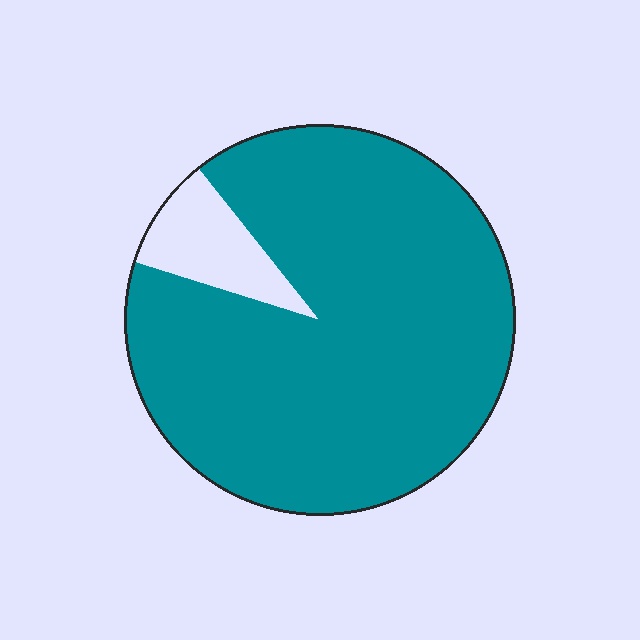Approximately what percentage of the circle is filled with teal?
Approximately 90%.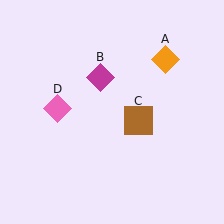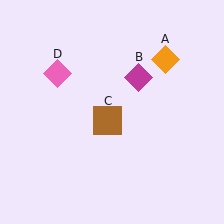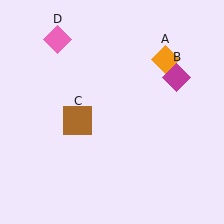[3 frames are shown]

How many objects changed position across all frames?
3 objects changed position: magenta diamond (object B), brown square (object C), pink diamond (object D).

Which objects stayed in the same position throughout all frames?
Orange diamond (object A) remained stationary.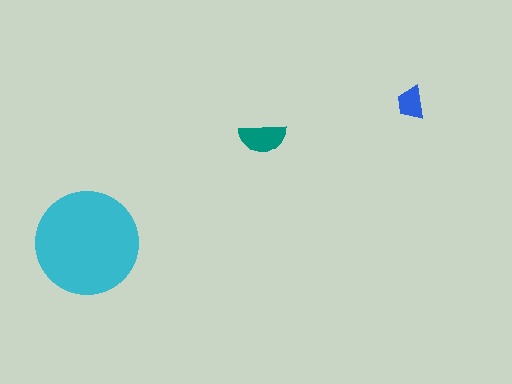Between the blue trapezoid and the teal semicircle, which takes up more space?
The teal semicircle.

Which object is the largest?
The cyan circle.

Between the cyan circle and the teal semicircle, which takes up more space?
The cyan circle.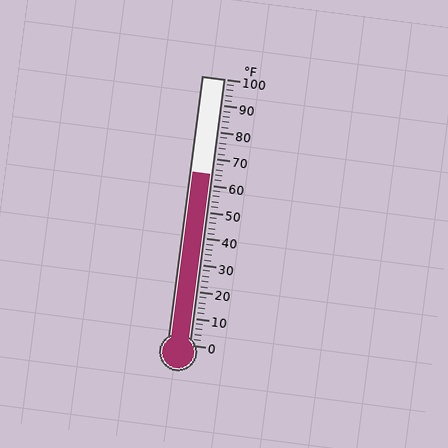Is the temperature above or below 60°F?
The temperature is above 60°F.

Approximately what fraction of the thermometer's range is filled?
The thermometer is filled to approximately 65% of its range.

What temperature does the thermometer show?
The thermometer shows approximately 64°F.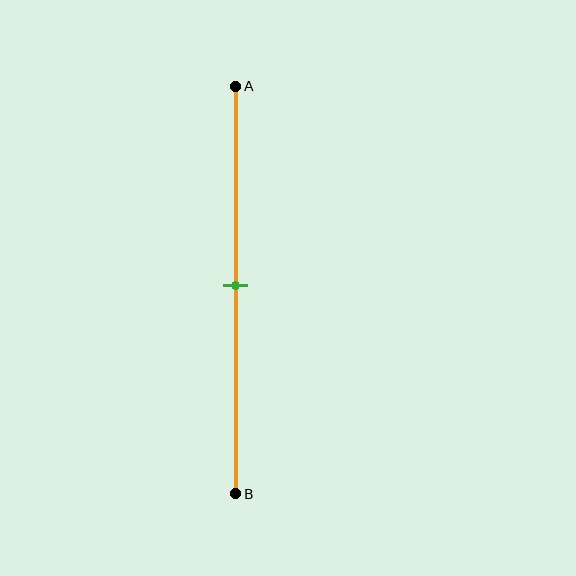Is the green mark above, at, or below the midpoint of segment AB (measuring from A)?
The green mark is approximately at the midpoint of segment AB.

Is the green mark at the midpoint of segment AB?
Yes, the mark is approximately at the midpoint.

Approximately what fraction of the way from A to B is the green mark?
The green mark is approximately 50% of the way from A to B.